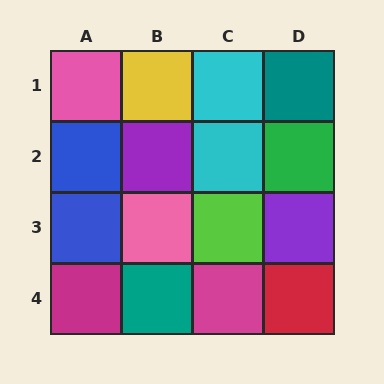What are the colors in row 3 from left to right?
Blue, pink, lime, purple.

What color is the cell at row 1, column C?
Cyan.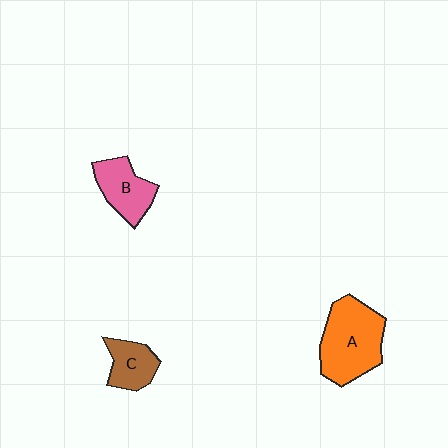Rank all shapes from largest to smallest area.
From largest to smallest: A (orange), B (pink), C (brown).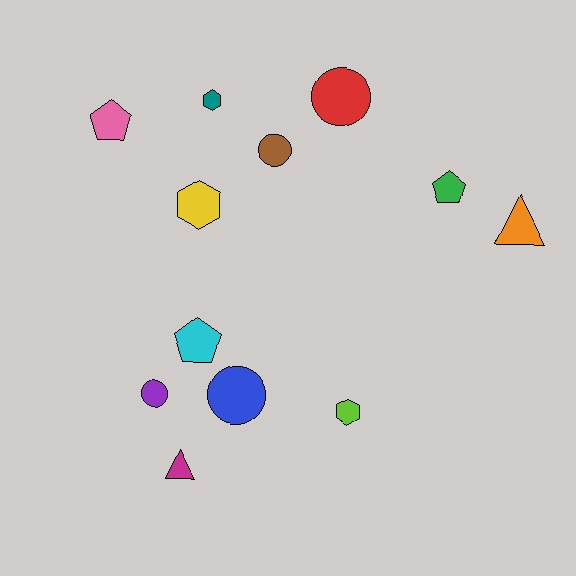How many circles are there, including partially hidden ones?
There are 4 circles.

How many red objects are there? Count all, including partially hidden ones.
There is 1 red object.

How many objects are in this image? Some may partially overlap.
There are 12 objects.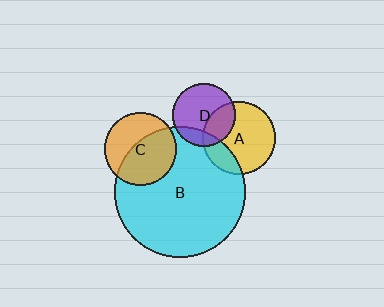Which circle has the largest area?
Circle B (cyan).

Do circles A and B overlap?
Yes.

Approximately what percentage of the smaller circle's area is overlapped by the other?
Approximately 20%.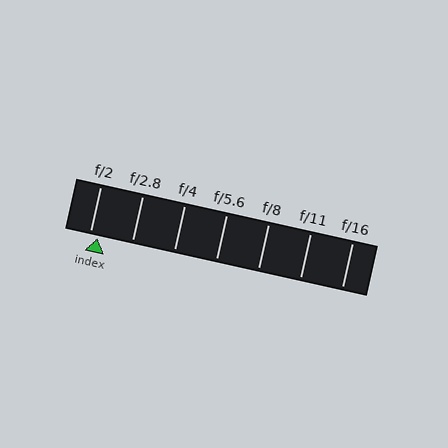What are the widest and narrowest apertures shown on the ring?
The widest aperture shown is f/2 and the narrowest is f/16.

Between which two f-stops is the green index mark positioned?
The index mark is between f/2 and f/2.8.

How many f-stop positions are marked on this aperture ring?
There are 7 f-stop positions marked.